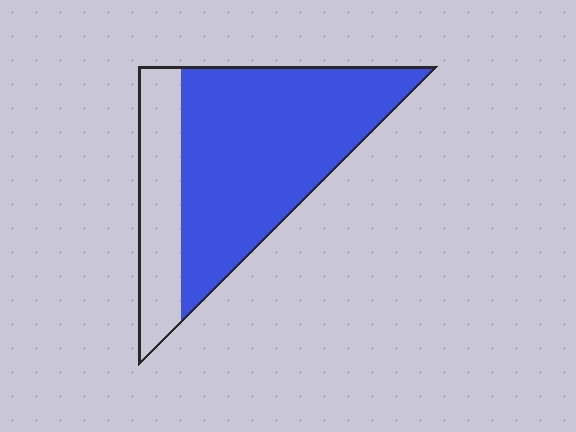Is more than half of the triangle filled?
Yes.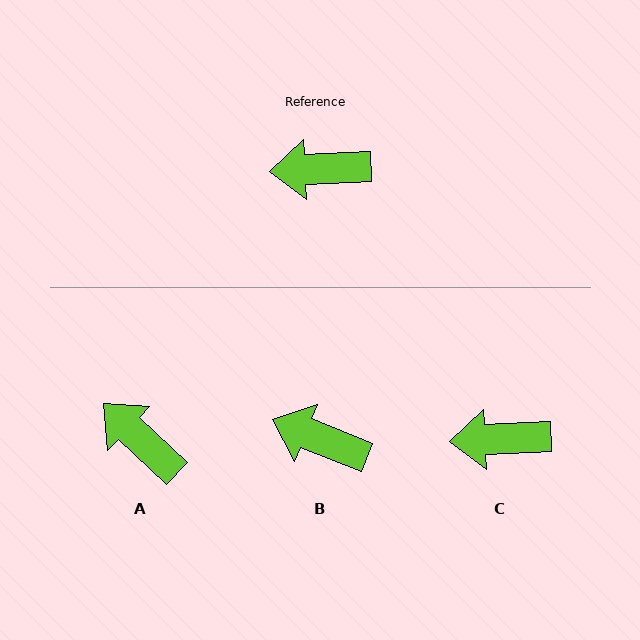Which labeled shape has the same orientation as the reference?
C.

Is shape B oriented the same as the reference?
No, it is off by about 24 degrees.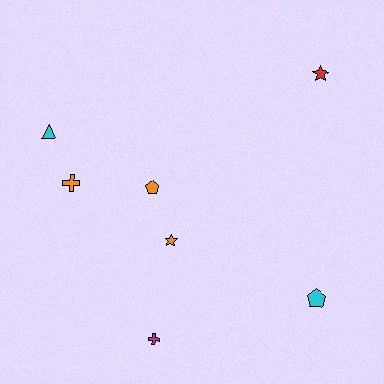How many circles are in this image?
There are no circles.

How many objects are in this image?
There are 7 objects.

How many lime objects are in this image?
There are no lime objects.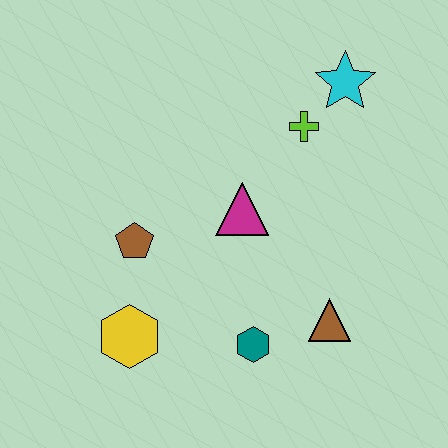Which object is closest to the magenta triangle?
The lime cross is closest to the magenta triangle.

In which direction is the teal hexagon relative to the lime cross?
The teal hexagon is below the lime cross.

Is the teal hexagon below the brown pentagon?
Yes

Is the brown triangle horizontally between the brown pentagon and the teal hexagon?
No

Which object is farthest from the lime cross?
The yellow hexagon is farthest from the lime cross.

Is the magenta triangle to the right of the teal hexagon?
No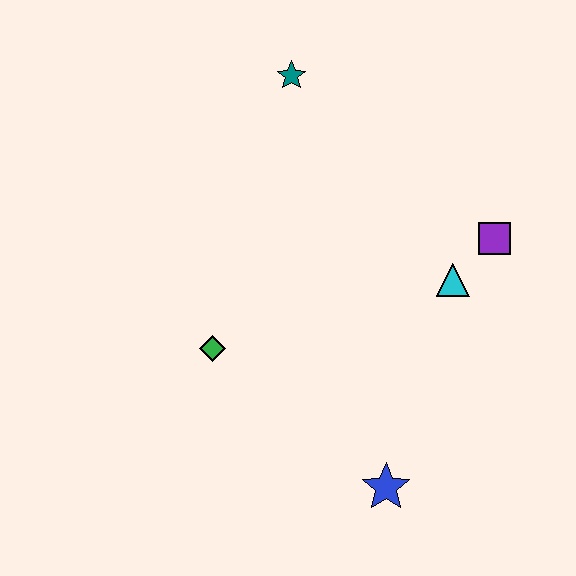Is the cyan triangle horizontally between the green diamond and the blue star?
No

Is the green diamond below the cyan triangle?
Yes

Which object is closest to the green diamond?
The blue star is closest to the green diamond.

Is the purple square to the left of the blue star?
No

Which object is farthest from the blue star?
The teal star is farthest from the blue star.